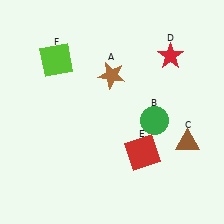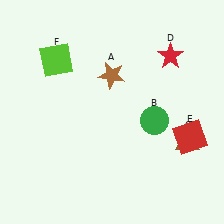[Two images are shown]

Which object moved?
The red square (E) moved right.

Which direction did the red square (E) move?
The red square (E) moved right.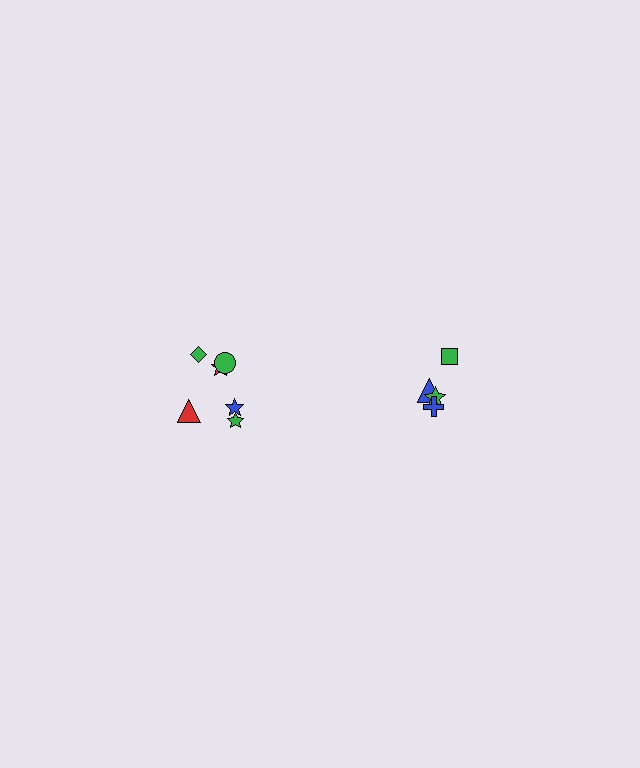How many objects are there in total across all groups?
There are 10 objects.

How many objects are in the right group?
There are 4 objects.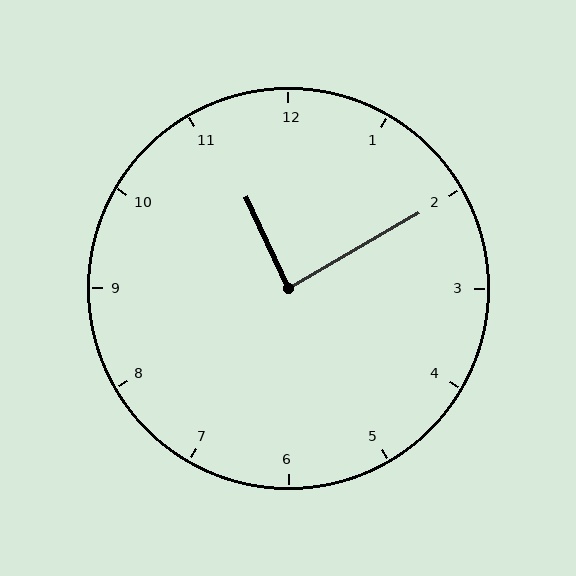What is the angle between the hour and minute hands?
Approximately 85 degrees.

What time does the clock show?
11:10.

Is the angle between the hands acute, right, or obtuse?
It is right.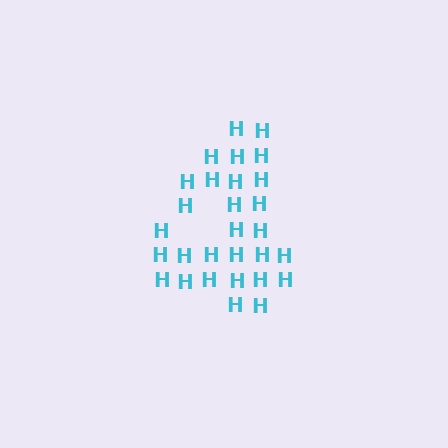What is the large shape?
The large shape is the digit 4.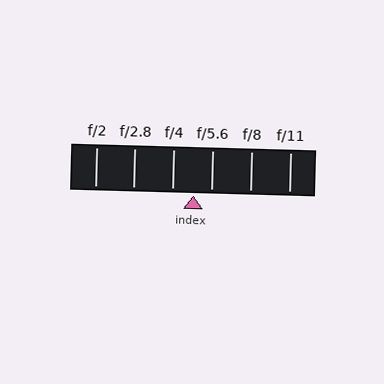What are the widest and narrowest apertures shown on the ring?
The widest aperture shown is f/2 and the narrowest is f/11.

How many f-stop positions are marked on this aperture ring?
There are 6 f-stop positions marked.